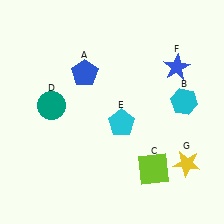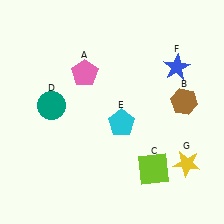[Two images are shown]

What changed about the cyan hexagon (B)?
In Image 1, B is cyan. In Image 2, it changed to brown.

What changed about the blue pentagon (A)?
In Image 1, A is blue. In Image 2, it changed to pink.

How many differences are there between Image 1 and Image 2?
There are 2 differences between the two images.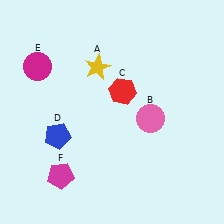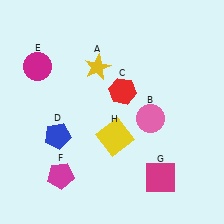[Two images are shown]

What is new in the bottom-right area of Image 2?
A yellow square (H) was added in the bottom-right area of Image 2.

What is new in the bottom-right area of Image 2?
A magenta square (G) was added in the bottom-right area of Image 2.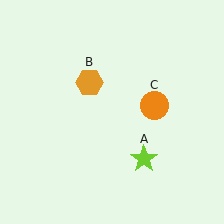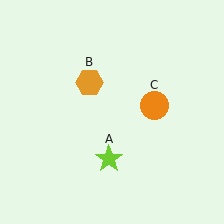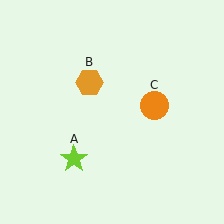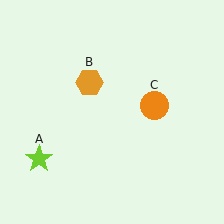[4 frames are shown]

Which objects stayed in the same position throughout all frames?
Orange hexagon (object B) and orange circle (object C) remained stationary.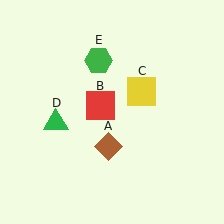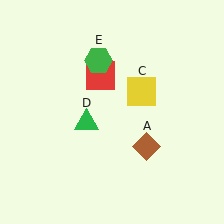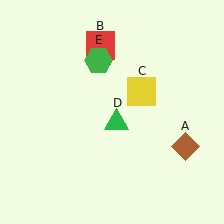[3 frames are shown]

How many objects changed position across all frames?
3 objects changed position: brown diamond (object A), red square (object B), green triangle (object D).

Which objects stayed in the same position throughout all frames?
Yellow square (object C) and green hexagon (object E) remained stationary.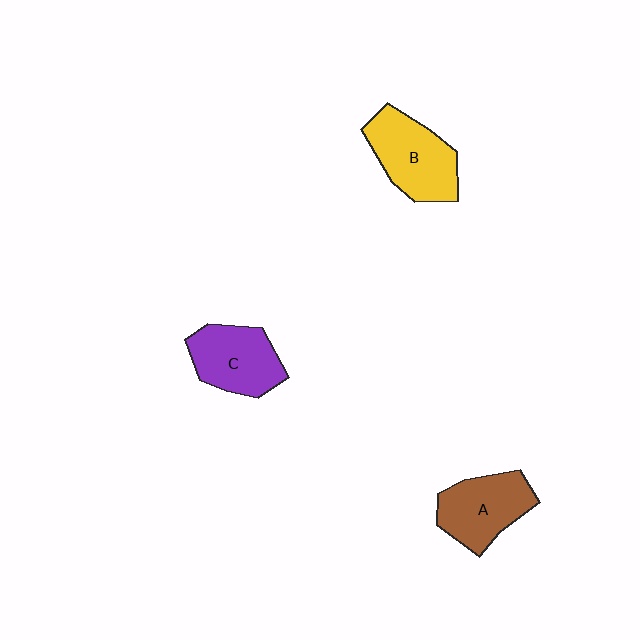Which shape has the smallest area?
Shape C (purple).